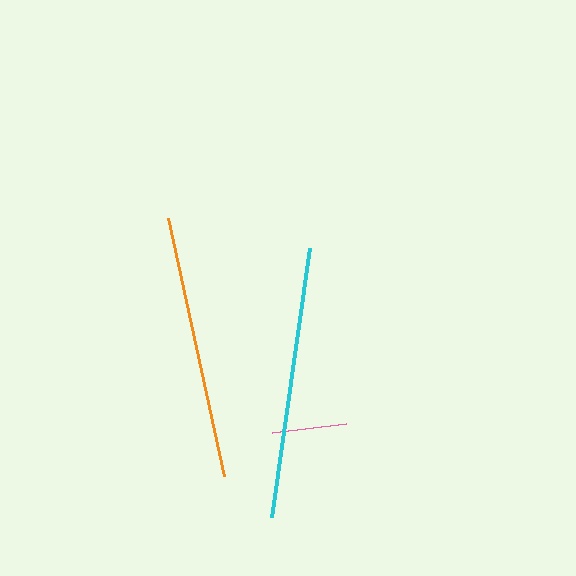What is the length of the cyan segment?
The cyan segment is approximately 272 pixels long.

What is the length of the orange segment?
The orange segment is approximately 264 pixels long.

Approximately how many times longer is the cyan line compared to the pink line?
The cyan line is approximately 3.7 times the length of the pink line.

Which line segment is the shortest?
The pink line is the shortest at approximately 74 pixels.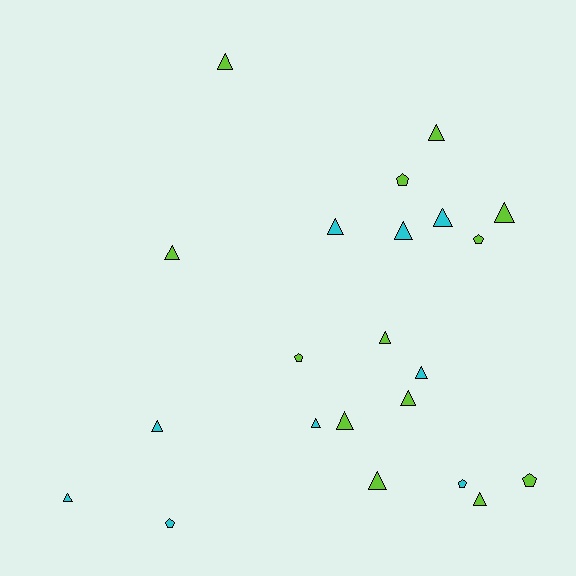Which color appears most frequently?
Lime, with 13 objects.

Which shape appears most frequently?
Triangle, with 16 objects.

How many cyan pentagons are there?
There are 2 cyan pentagons.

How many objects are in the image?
There are 22 objects.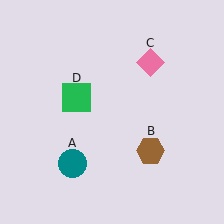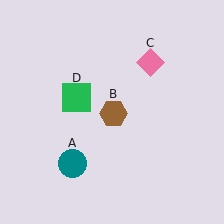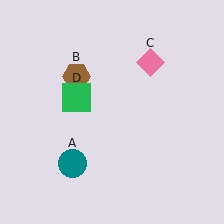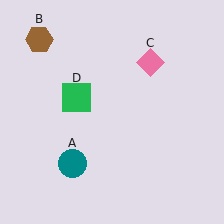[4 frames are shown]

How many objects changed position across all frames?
1 object changed position: brown hexagon (object B).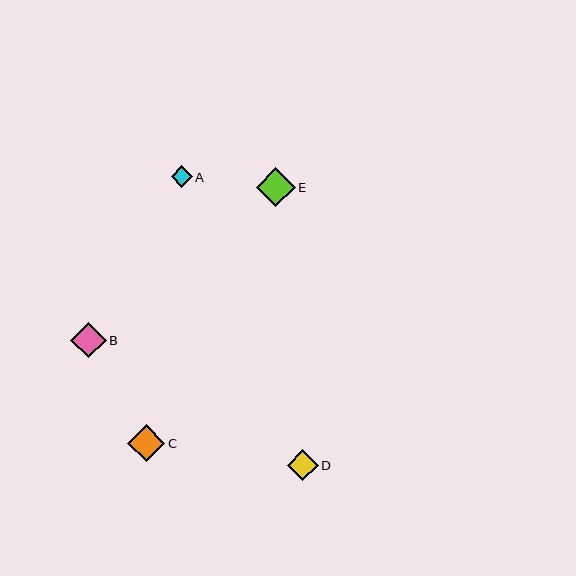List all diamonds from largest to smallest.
From largest to smallest: E, C, B, D, A.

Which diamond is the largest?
Diamond E is the largest with a size of approximately 39 pixels.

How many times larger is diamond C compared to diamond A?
Diamond C is approximately 1.7 times the size of diamond A.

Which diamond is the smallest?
Diamond A is the smallest with a size of approximately 21 pixels.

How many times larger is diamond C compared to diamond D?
Diamond C is approximately 1.2 times the size of diamond D.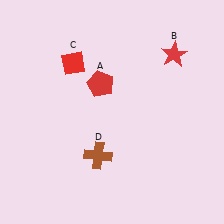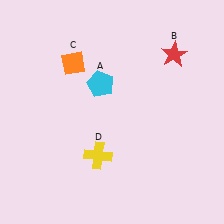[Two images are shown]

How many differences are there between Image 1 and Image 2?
There are 3 differences between the two images.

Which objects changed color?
A changed from red to cyan. C changed from red to orange. D changed from brown to yellow.